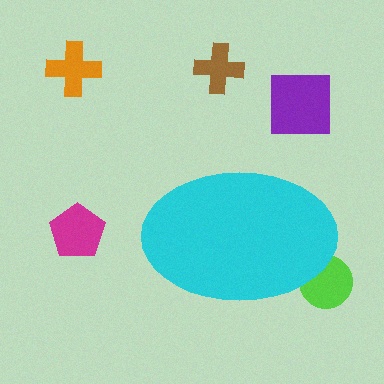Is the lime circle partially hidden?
Yes, the lime circle is partially hidden behind the cyan ellipse.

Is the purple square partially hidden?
No, the purple square is fully visible.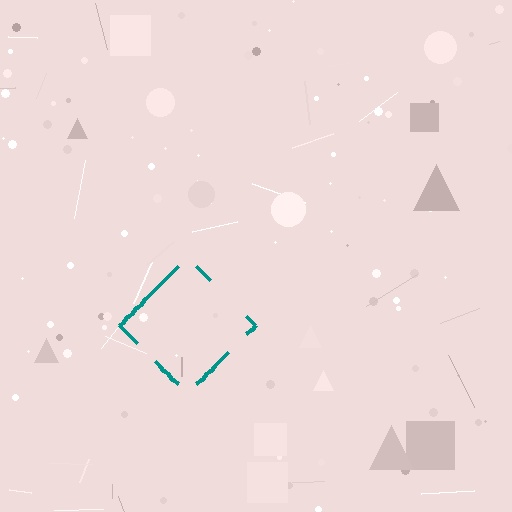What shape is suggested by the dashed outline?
The dashed outline suggests a diamond.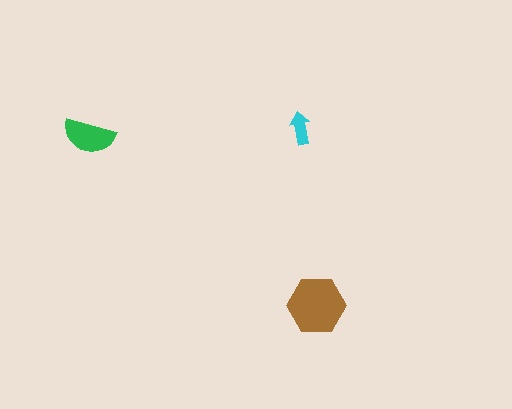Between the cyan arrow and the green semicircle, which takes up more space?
The green semicircle.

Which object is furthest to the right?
The brown hexagon is rightmost.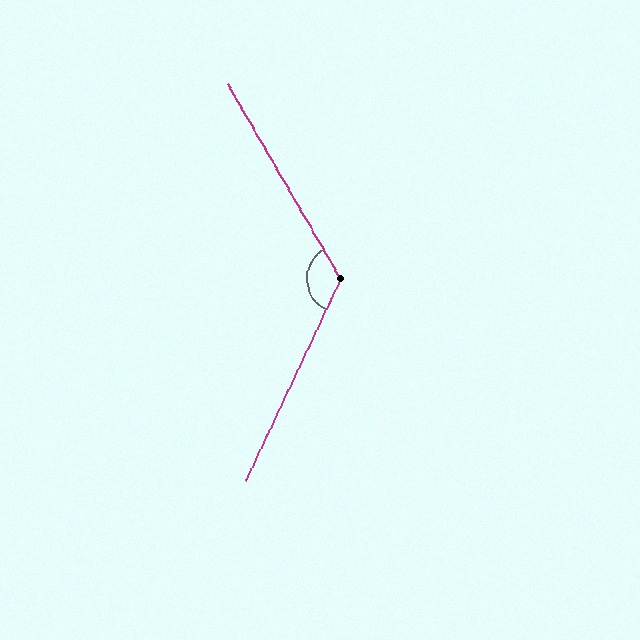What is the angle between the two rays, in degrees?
Approximately 125 degrees.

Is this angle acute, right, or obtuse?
It is obtuse.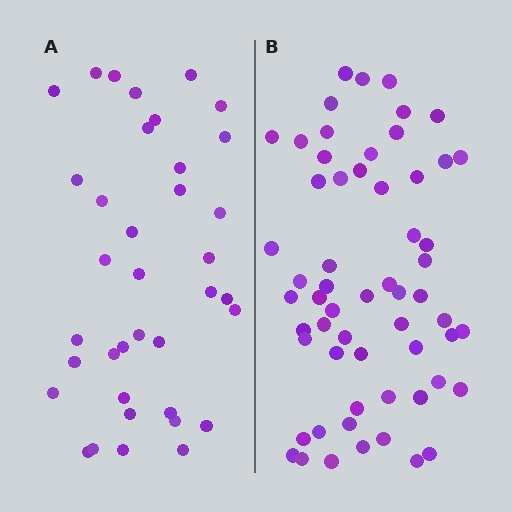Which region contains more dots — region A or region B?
Region B (the right region) has more dots.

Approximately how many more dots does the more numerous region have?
Region B has approximately 20 more dots than region A.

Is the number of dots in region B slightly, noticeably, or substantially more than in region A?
Region B has substantially more. The ratio is roughly 1.6 to 1.